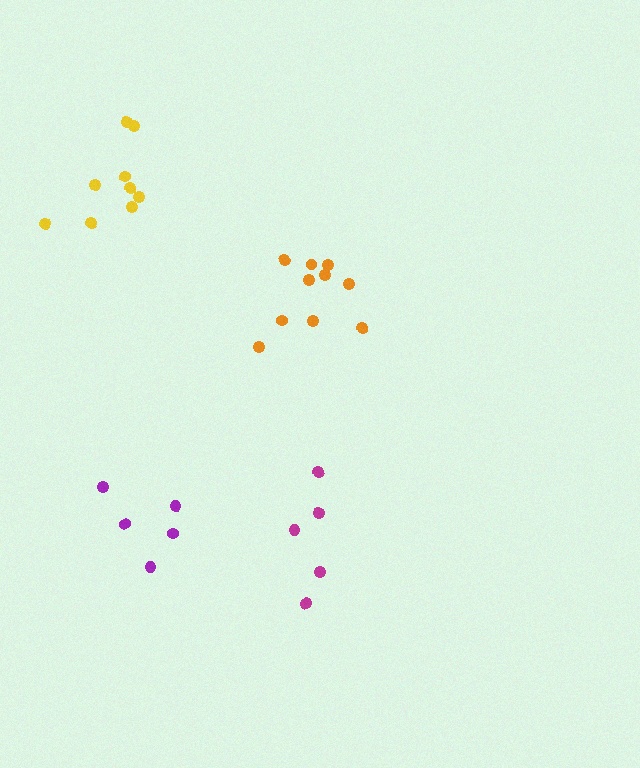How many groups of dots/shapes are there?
There are 4 groups.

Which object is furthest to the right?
The orange cluster is rightmost.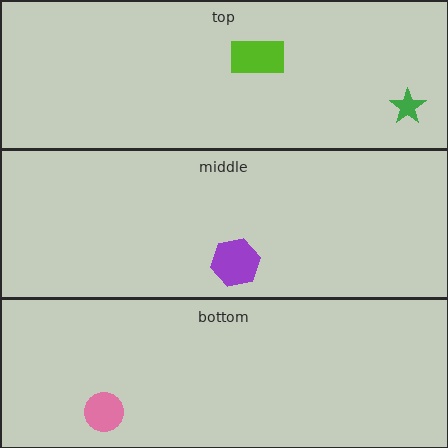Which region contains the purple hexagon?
The middle region.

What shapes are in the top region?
The green star, the lime rectangle.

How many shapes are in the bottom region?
1.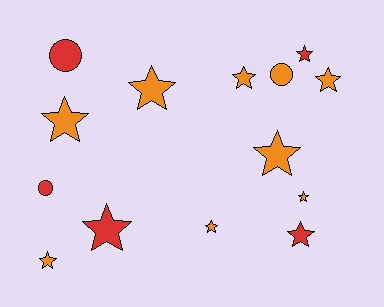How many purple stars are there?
There are no purple stars.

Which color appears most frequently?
Orange, with 9 objects.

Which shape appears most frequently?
Star, with 11 objects.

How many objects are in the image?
There are 14 objects.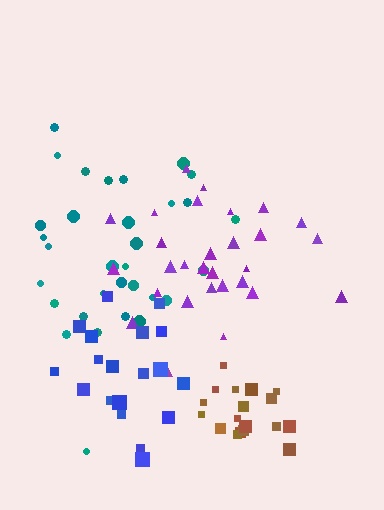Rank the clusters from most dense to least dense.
brown, purple, blue, teal.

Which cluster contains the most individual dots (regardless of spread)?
Teal (32).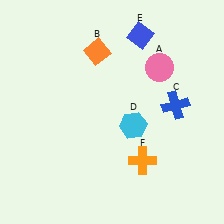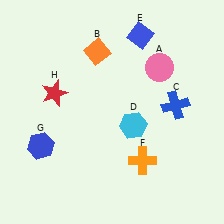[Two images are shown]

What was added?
A blue hexagon (G), a red star (H) were added in Image 2.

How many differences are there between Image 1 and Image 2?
There are 2 differences between the two images.